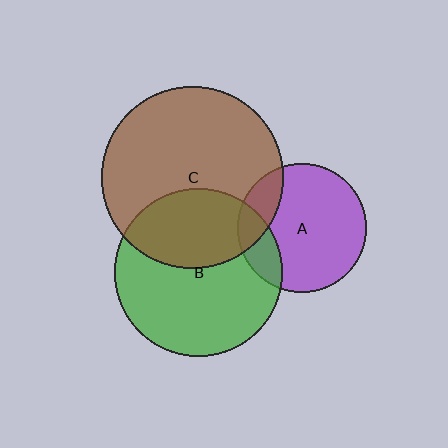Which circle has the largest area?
Circle C (brown).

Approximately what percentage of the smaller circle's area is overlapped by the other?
Approximately 20%.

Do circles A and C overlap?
Yes.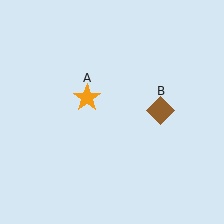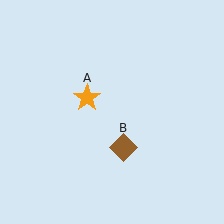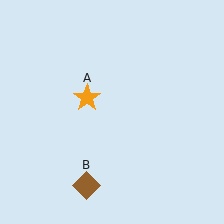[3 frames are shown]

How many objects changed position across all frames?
1 object changed position: brown diamond (object B).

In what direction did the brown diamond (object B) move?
The brown diamond (object B) moved down and to the left.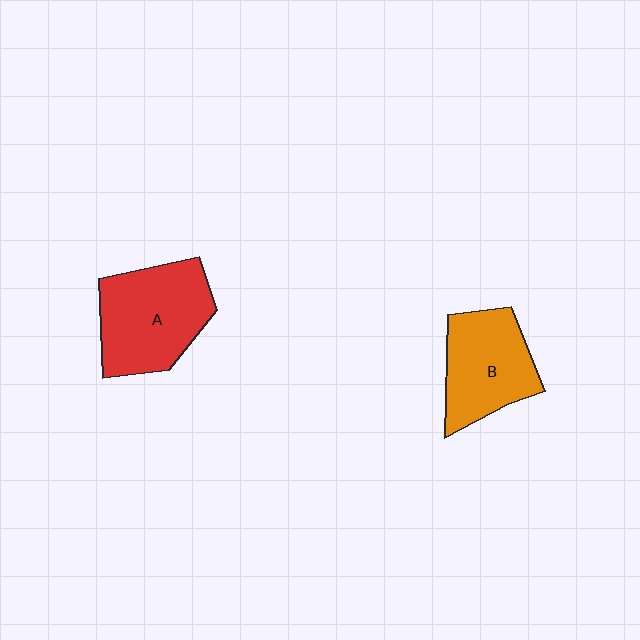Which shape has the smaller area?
Shape B (orange).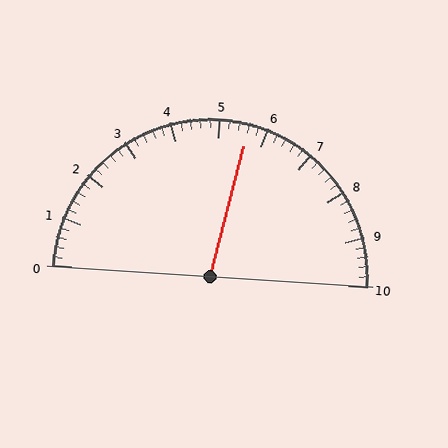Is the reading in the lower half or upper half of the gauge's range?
The reading is in the upper half of the range (0 to 10).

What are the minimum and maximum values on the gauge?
The gauge ranges from 0 to 10.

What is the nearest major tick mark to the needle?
The nearest major tick mark is 6.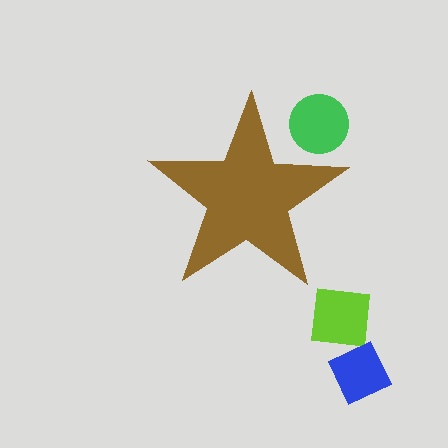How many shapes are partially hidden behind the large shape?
1 shape is partially hidden.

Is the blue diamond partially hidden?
No, the blue diamond is fully visible.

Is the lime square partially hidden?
No, the lime square is fully visible.